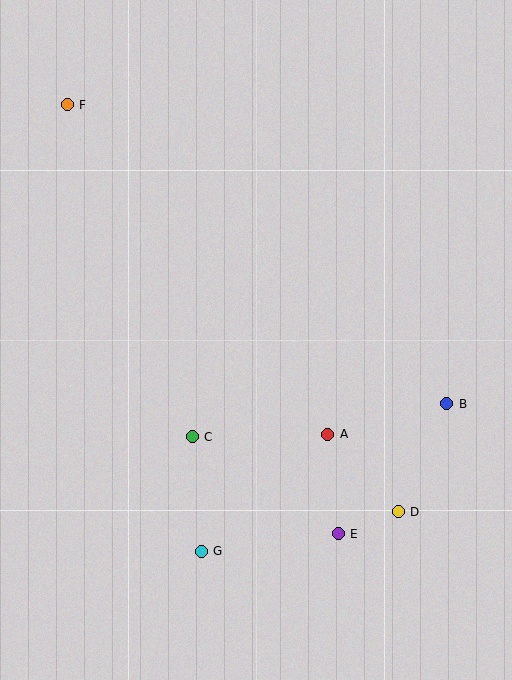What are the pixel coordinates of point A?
Point A is at (328, 434).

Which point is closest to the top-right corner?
Point B is closest to the top-right corner.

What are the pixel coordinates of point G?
Point G is at (201, 551).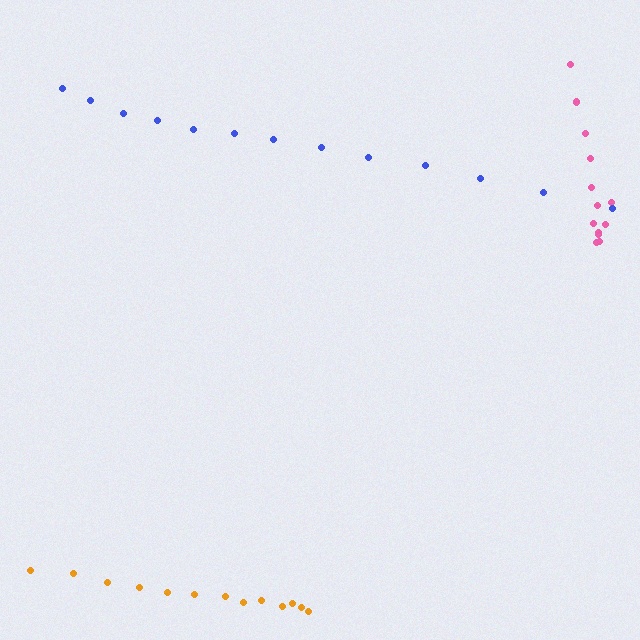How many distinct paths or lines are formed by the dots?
There are 3 distinct paths.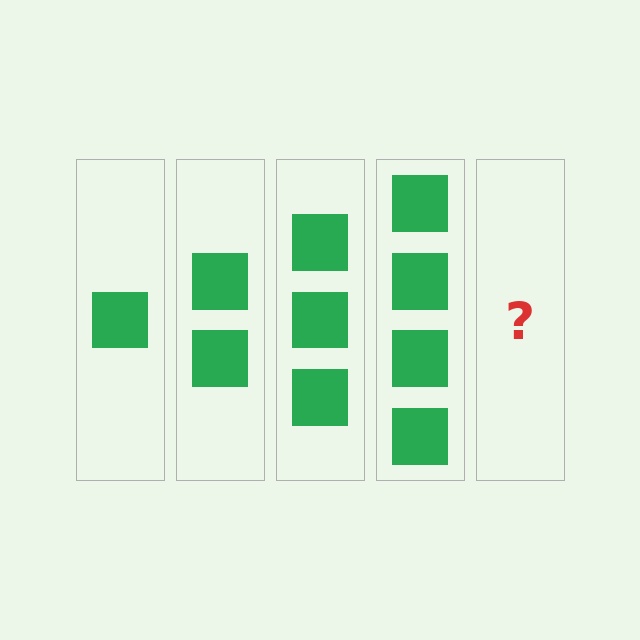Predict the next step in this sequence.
The next step is 5 squares.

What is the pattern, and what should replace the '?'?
The pattern is that each step adds one more square. The '?' should be 5 squares.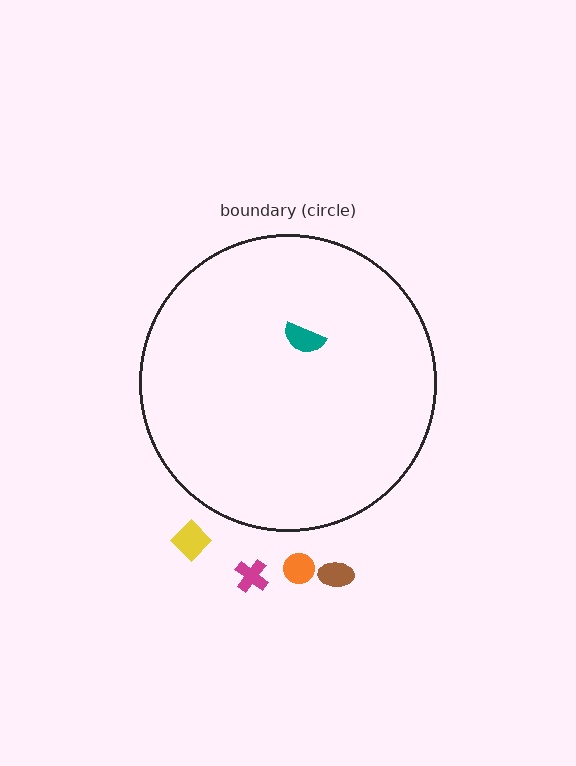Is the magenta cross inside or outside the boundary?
Outside.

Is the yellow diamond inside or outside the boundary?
Outside.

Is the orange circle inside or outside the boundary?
Outside.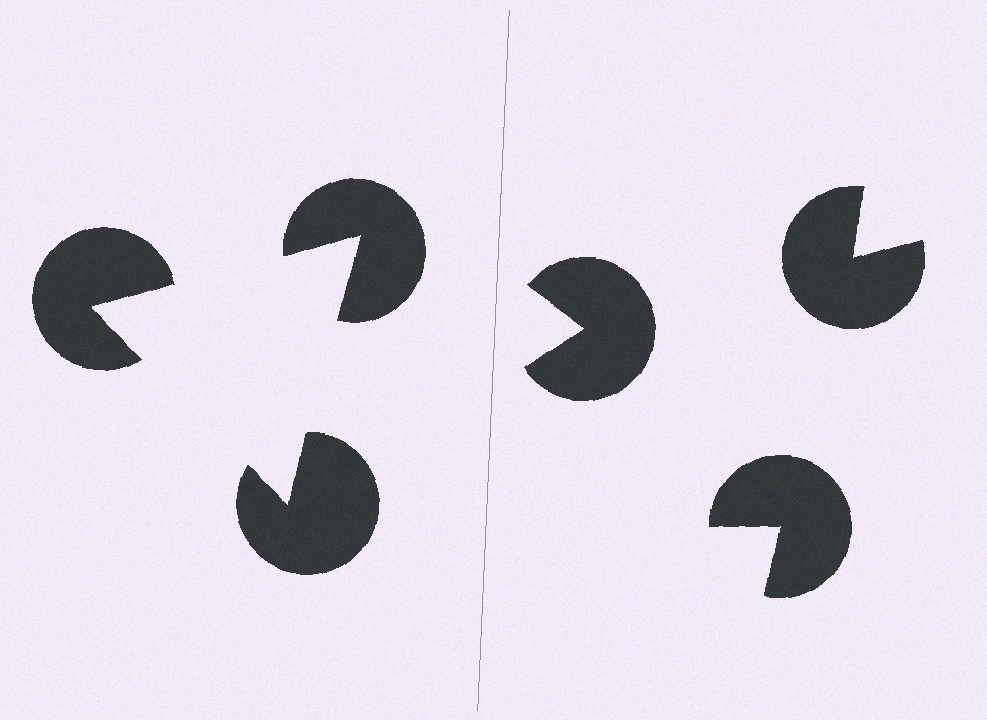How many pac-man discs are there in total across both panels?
6 — 3 on each side.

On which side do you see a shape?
An illusory triangle appears on the left side. On the right side the wedge cuts are rotated, so no coherent shape forms.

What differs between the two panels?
The pac-man discs are positioned identically on both sides; only the wedge orientations differ. On the left they align to a triangle; on the right they are misaligned.